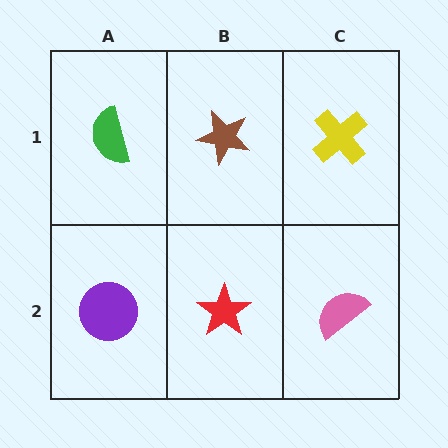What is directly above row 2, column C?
A yellow cross.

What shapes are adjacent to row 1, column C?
A pink semicircle (row 2, column C), a brown star (row 1, column B).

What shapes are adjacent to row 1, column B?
A red star (row 2, column B), a green semicircle (row 1, column A), a yellow cross (row 1, column C).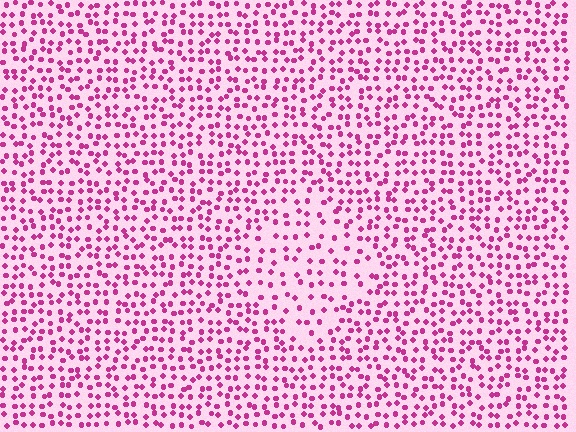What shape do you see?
I see a diamond.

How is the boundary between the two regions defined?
The boundary is defined by a change in element density (approximately 1.7x ratio). All elements are the same color, size, and shape.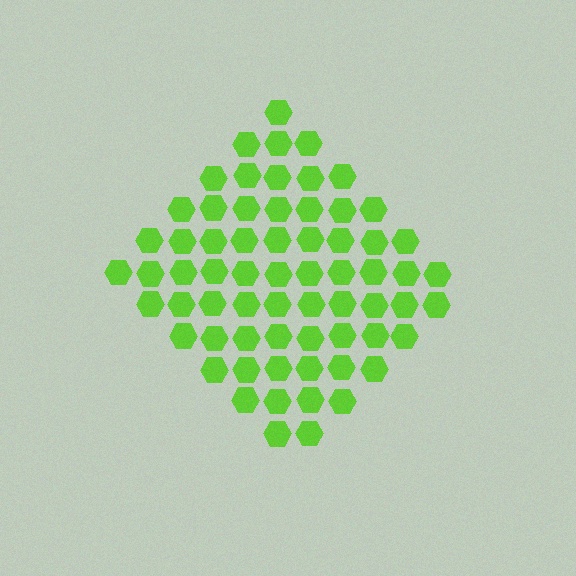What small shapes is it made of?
It is made of small hexagons.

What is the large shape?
The large shape is a diamond.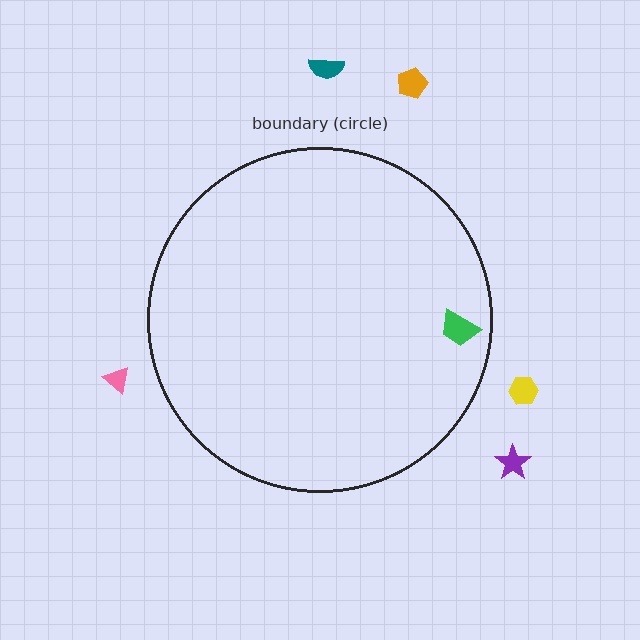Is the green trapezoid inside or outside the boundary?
Inside.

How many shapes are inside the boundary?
1 inside, 5 outside.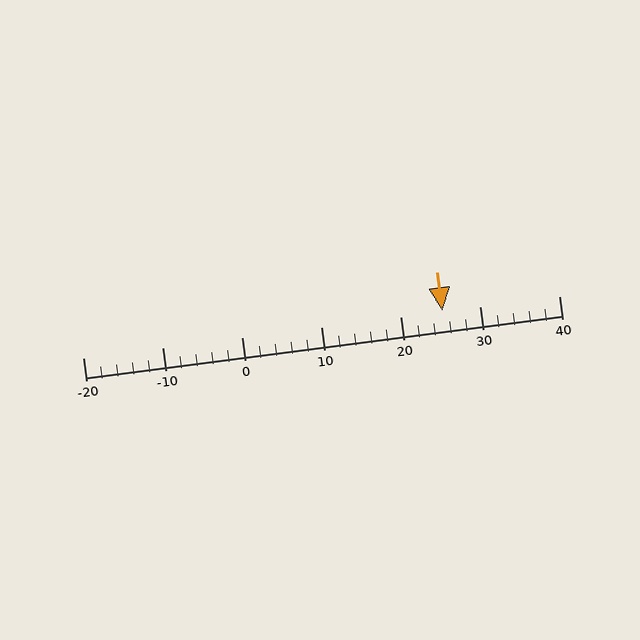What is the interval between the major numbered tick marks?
The major tick marks are spaced 10 units apart.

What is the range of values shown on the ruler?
The ruler shows values from -20 to 40.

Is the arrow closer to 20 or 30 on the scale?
The arrow is closer to 30.